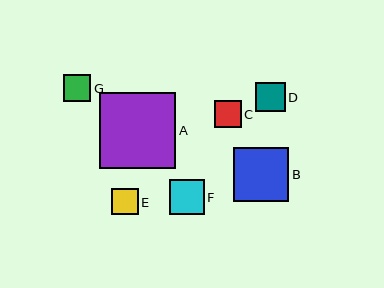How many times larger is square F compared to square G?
Square F is approximately 1.3 times the size of square G.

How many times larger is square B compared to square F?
Square B is approximately 1.6 times the size of square F.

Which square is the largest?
Square A is the largest with a size of approximately 77 pixels.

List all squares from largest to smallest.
From largest to smallest: A, B, F, D, C, G, E.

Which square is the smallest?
Square E is the smallest with a size of approximately 27 pixels.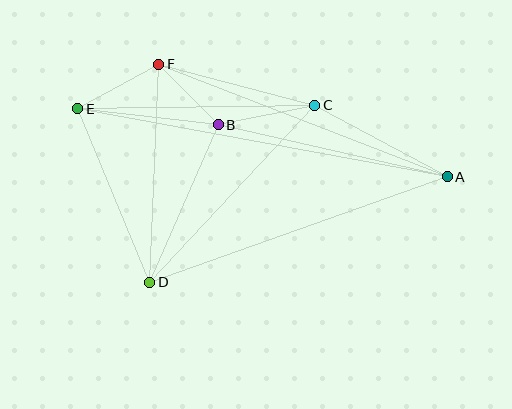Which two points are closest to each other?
Points B and F are closest to each other.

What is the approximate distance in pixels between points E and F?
The distance between E and F is approximately 92 pixels.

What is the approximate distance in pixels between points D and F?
The distance between D and F is approximately 218 pixels.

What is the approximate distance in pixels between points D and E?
The distance between D and E is approximately 188 pixels.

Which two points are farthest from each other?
Points A and E are farthest from each other.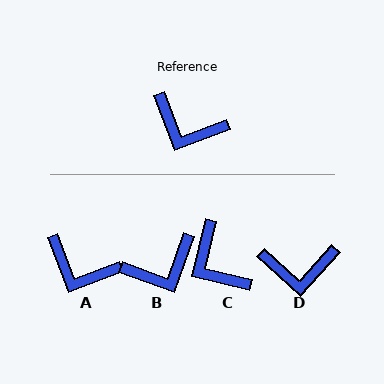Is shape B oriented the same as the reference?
No, it is off by about 49 degrees.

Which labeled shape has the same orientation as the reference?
A.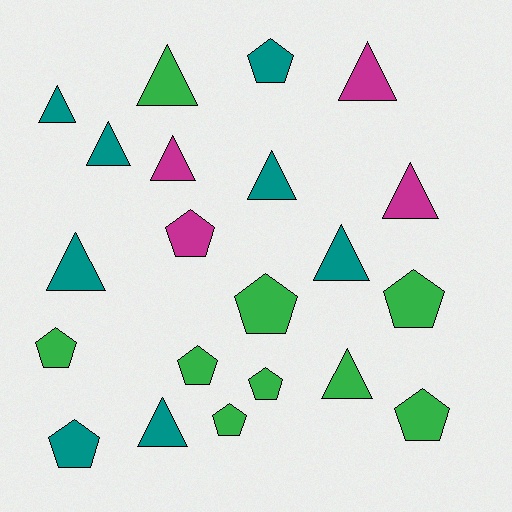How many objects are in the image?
There are 21 objects.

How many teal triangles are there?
There are 6 teal triangles.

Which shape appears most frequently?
Triangle, with 11 objects.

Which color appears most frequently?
Green, with 9 objects.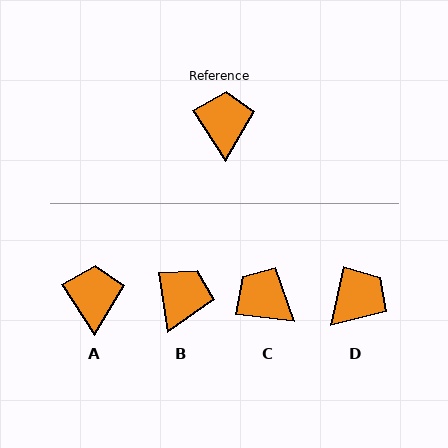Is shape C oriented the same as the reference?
No, it is off by about 51 degrees.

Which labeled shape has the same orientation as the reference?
A.